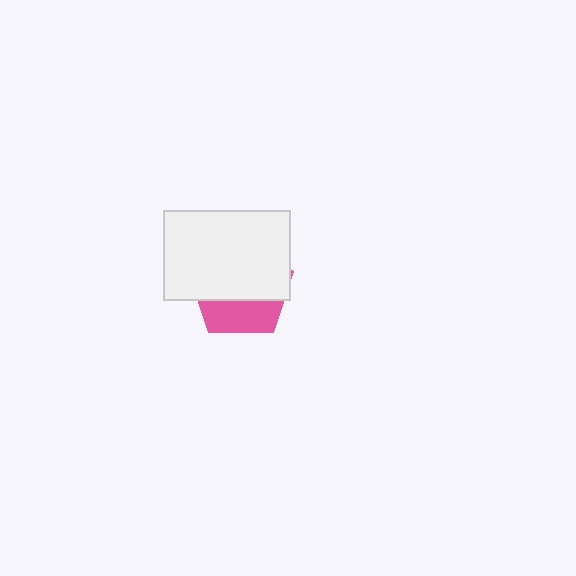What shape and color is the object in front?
The object in front is a white rectangle.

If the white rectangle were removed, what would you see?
You would see the complete pink pentagon.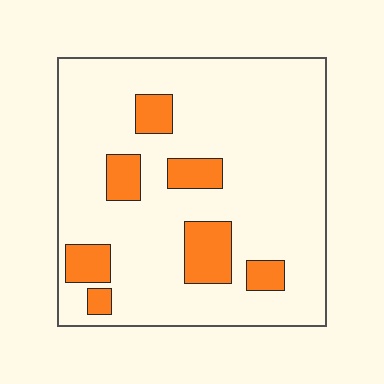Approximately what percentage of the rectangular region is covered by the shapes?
Approximately 15%.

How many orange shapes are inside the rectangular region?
7.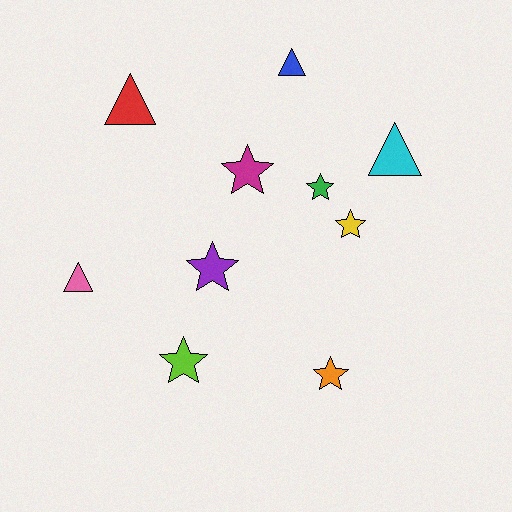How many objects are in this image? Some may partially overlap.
There are 10 objects.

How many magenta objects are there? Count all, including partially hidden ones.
There is 1 magenta object.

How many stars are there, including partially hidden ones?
There are 6 stars.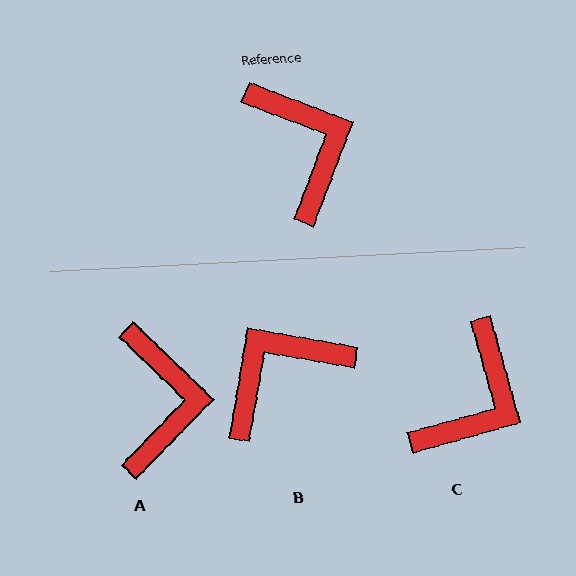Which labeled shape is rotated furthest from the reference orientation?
B, about 101 degrees away.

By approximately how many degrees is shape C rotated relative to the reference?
Approximately 54 degrees clockwise.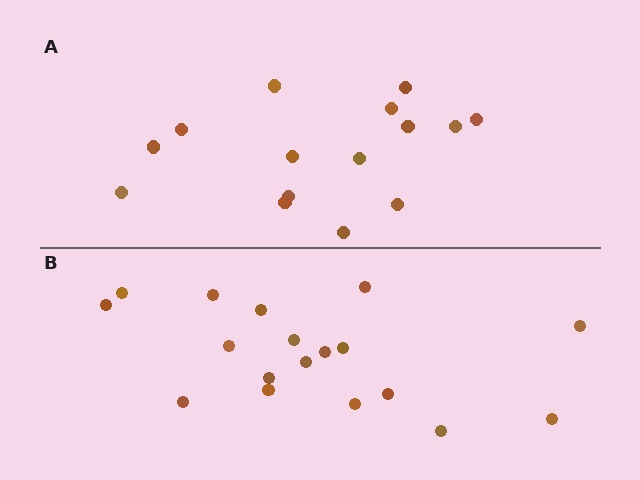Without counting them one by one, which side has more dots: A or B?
Region B (the bottom region) has more dots.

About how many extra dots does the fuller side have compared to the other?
Region B has just a few more — roughly 2 or 3 more dots than region A.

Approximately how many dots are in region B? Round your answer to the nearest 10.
About 20 dots. (The exact count is 18, which rounds to 20.)